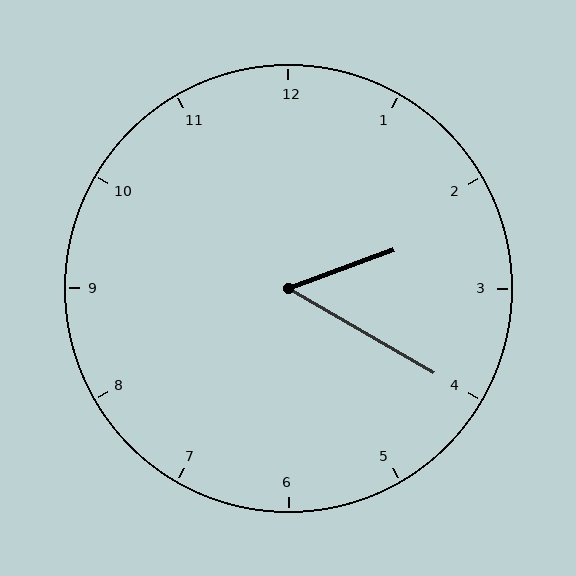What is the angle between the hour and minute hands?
Approximately 50 degrees.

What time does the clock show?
2:20.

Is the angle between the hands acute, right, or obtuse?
It is acute.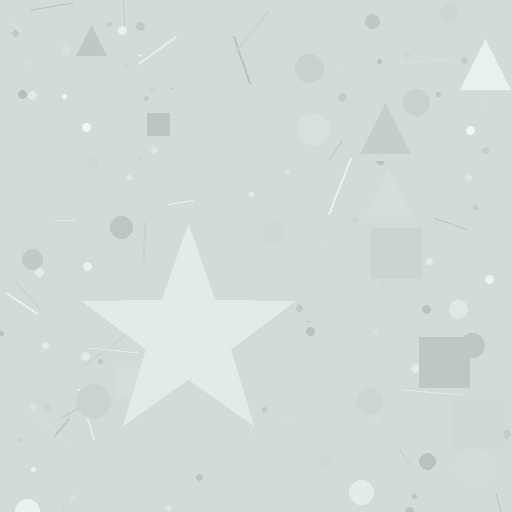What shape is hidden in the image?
A star is hidden in the image.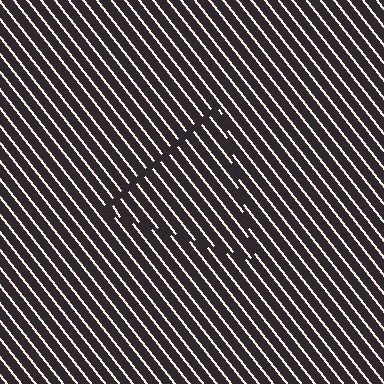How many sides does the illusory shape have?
3 sides — the line-ends trace a triangle.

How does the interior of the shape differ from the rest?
The interior of the shape contains the same grating, shifted by half a period — the contour is defined by the phase discontinuity where line-ends from the inner and outer gratings abut.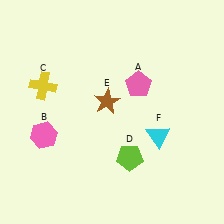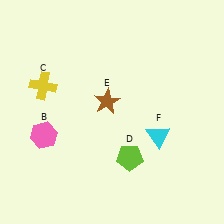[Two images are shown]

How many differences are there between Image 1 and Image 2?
There is 1 difference between the two images.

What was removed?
The pink pentagon (A) was removed in Image 2.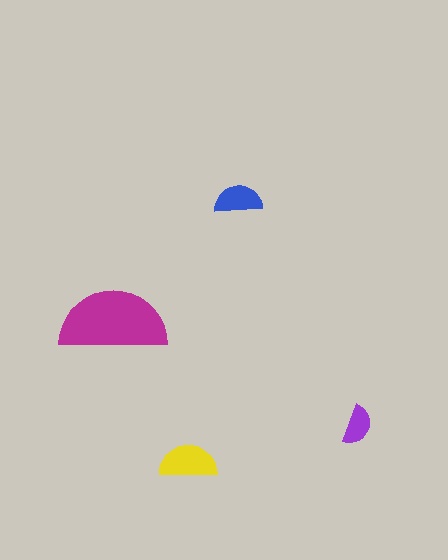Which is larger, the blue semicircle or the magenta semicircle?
The magenta one.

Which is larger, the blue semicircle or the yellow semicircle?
The yellow one.